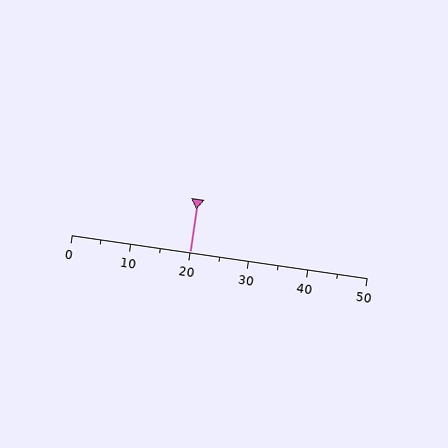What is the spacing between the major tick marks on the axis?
The major ticks are spaced 10 apart.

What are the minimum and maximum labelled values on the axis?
The axis runs from 0 to 50.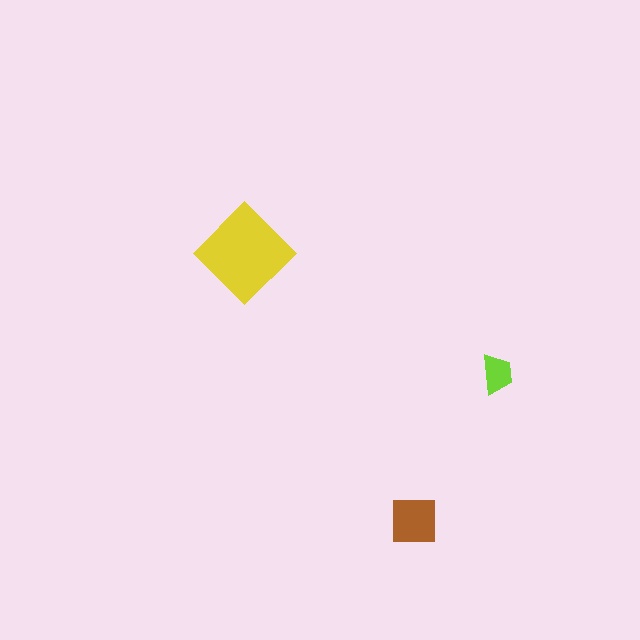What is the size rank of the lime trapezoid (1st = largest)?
3rd.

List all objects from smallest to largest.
The lime trapezoid, the brown square, the yellow diamond.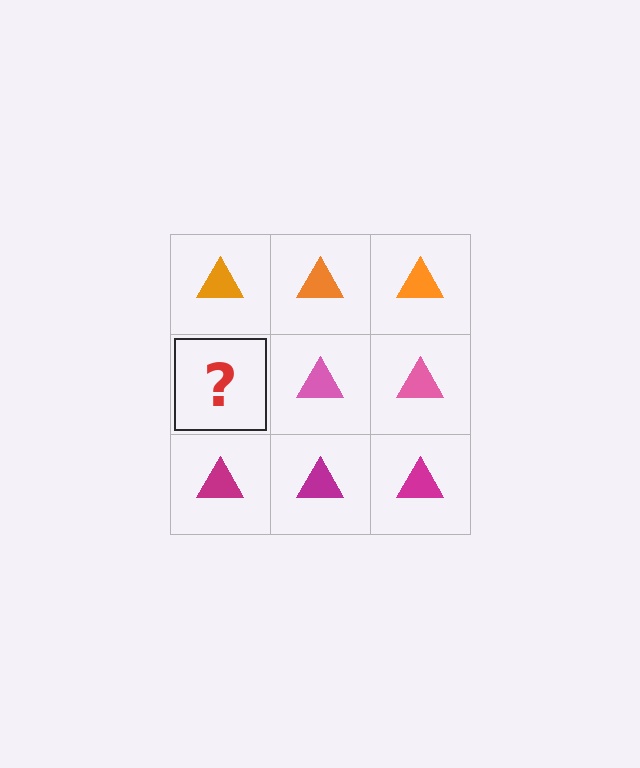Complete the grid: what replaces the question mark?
The question mark should be replaced with a pink triangle.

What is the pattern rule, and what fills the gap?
The rule is that each row has a consistent color. The gap should be filled with a pink triangle.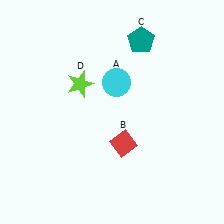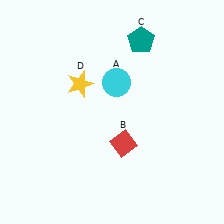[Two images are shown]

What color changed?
The star (D) changed from lime in Image 1 to yellow in Image 2.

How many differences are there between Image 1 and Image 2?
There is 1 difference between the two images.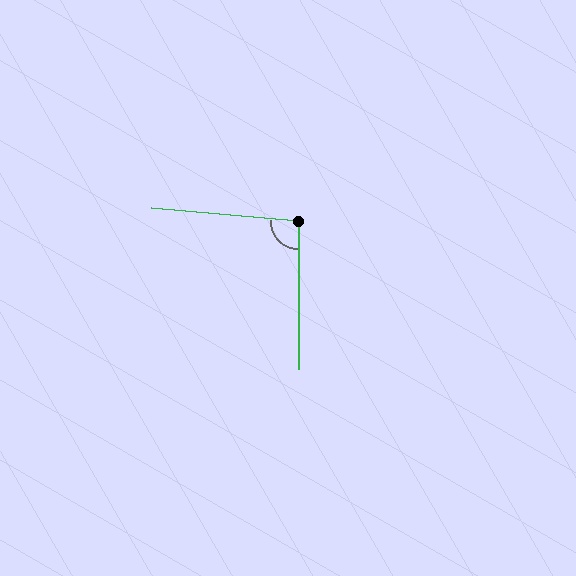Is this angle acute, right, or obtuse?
It is obtuse.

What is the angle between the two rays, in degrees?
Approximately 95 degrees.